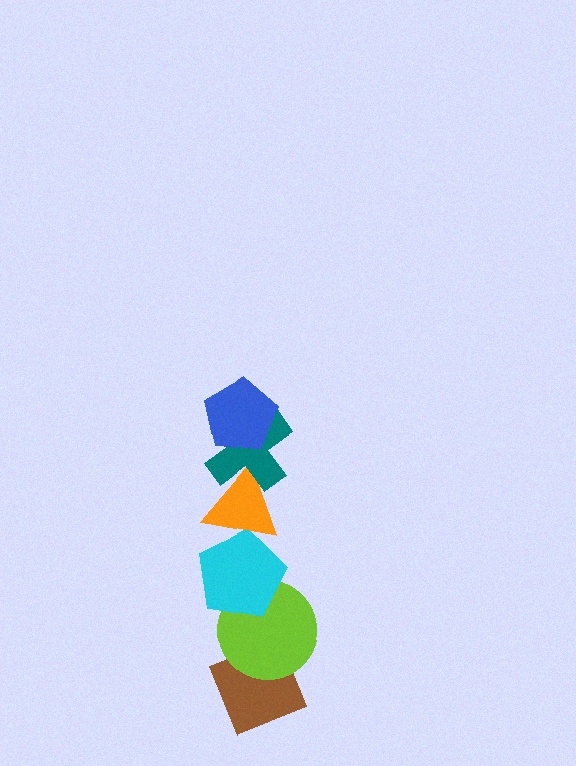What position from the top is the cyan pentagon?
The cyan pentagon is 4th from the top.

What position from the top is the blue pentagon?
The blue pentagon is 1st from the top.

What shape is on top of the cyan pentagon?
The orange triangle is on top of the cyan pentagon.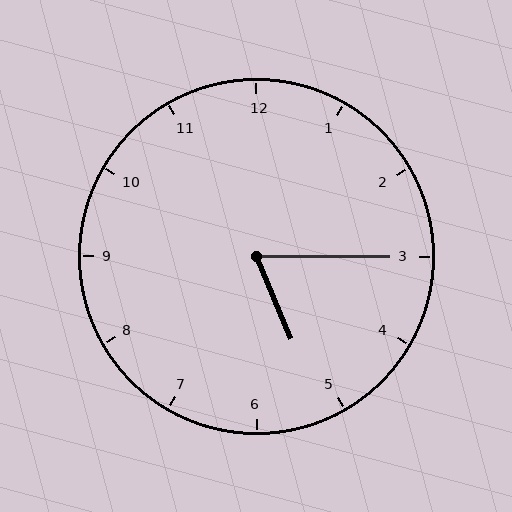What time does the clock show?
5:15.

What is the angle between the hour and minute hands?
Approximately 68 degrees.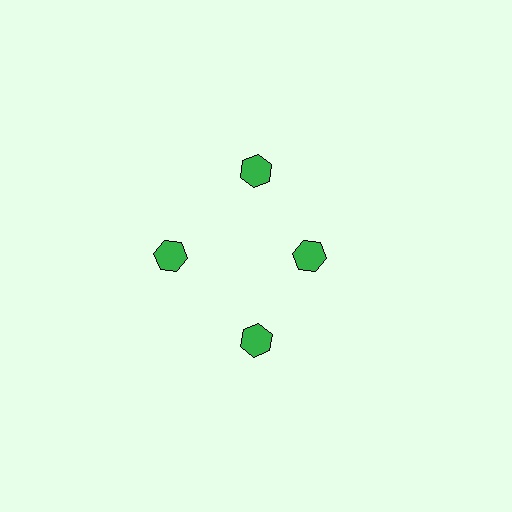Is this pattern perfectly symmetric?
No. The 4 green hexagons are arranged in a ring, but one element near the 3 o'clock position is pulled inward toward the center, breaking the 4-fold rotational symmetry.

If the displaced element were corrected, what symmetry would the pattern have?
It would have 4-fold rotational symmetry — the pattern would map onto itself every 90 degrees.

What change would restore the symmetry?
The symmetry would be restored by moving it outward, back onto the ring so that all 4 hexagons sit at equal angles and equal distance from the center.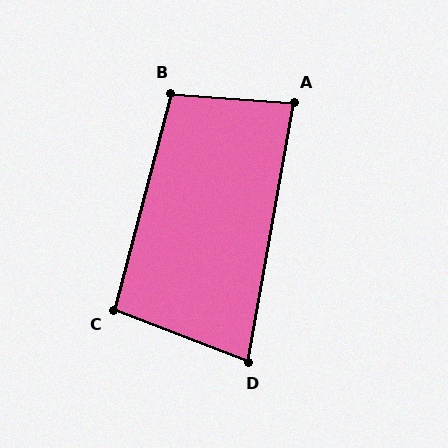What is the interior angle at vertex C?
Approximately 96 degrees (obtuse).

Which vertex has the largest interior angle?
B, at approximately 101 degrees.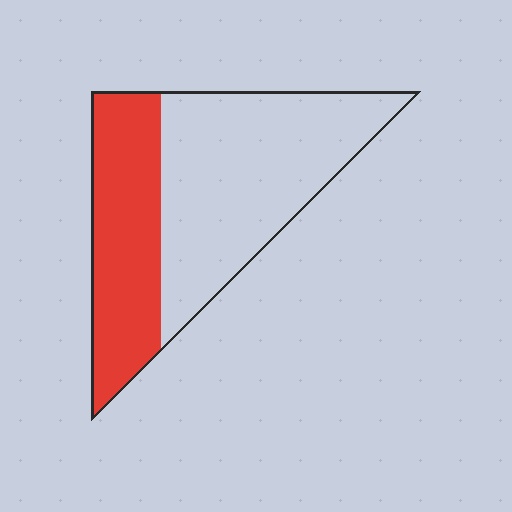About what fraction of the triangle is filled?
About three eighths (3/8).